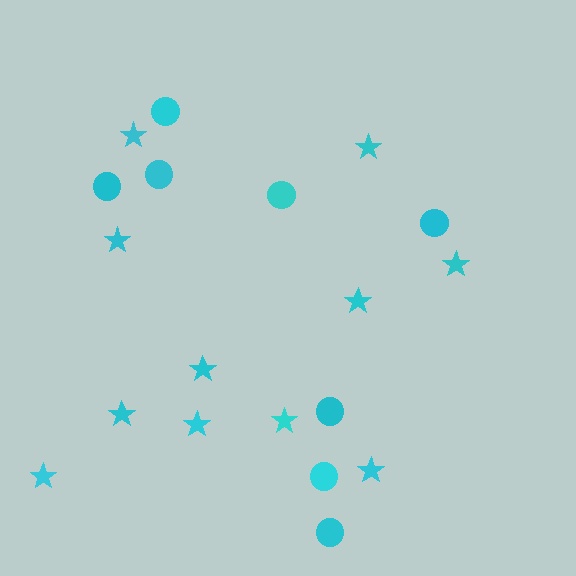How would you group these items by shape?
There are 2 groups: one group of stars (11) and one group of circles (8).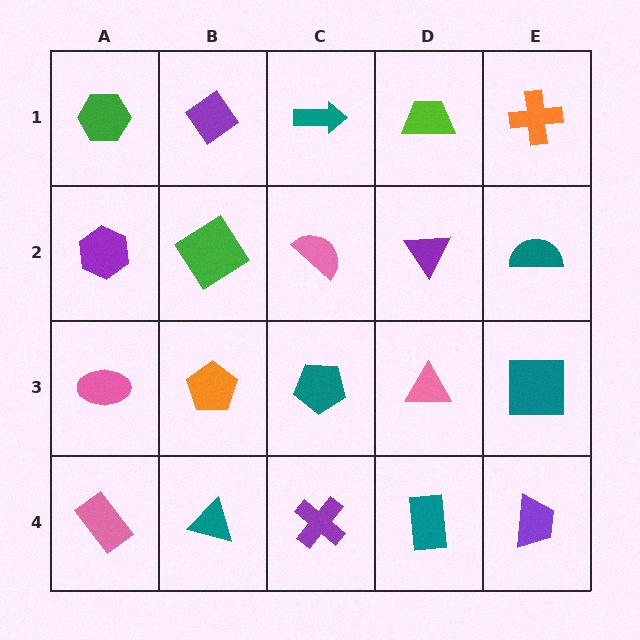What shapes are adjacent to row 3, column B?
A green diamond (row 2, column B), a teal triangle (row 4, column B), a pink ellipse (row 3, column A), a teal pentagon (row 3, column C).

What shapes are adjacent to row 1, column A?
A purple hexagon (row 2, column A), a purple diamond (row 1, column B).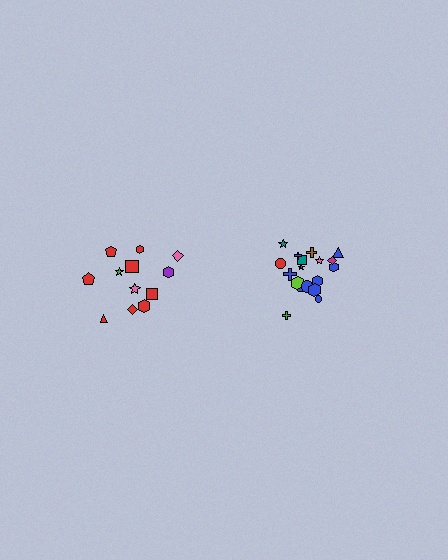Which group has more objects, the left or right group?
The right group.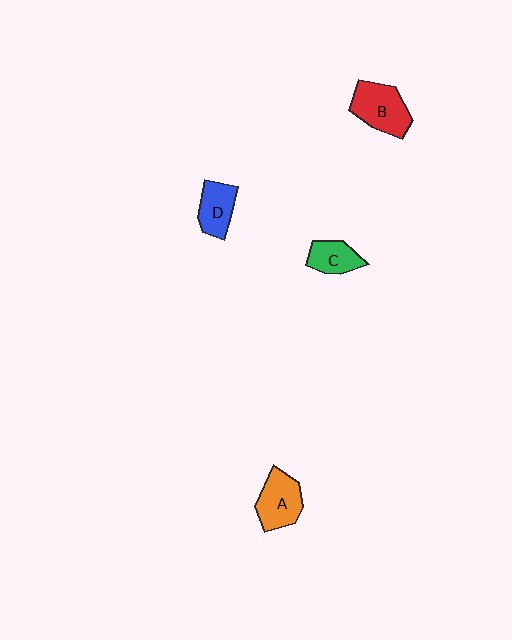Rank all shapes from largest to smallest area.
From largest to smallest: B (red), A (orange), D (blue), C (green).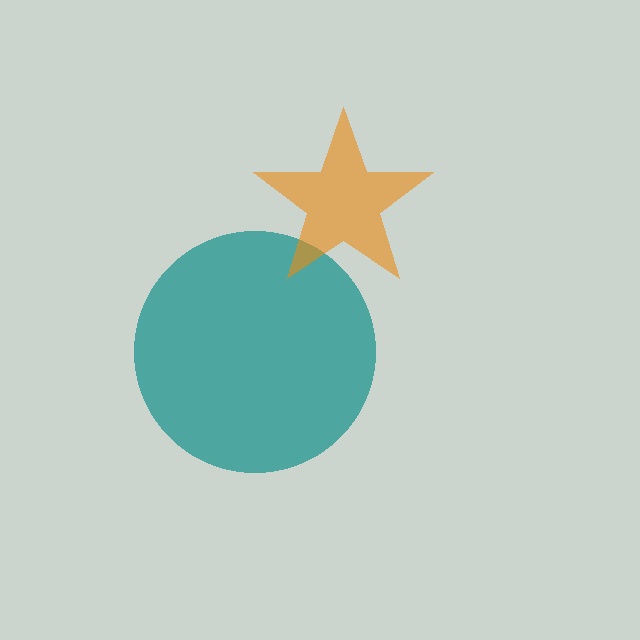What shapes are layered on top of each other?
The layered shapes are: a teal circle, an orange star.